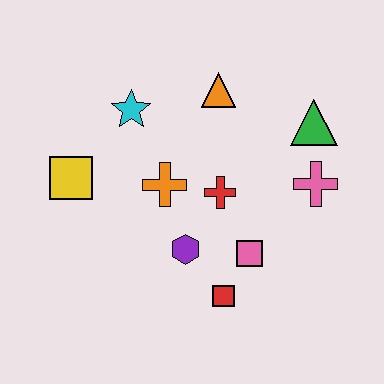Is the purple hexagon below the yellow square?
Yes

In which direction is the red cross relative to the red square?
The red cross is above the red square.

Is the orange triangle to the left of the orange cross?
No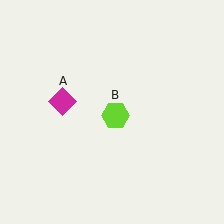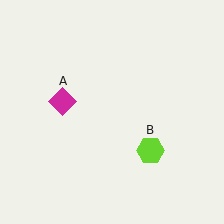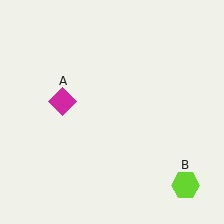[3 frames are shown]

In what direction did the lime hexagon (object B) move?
The lime hexagon (object B) moved down and to the right.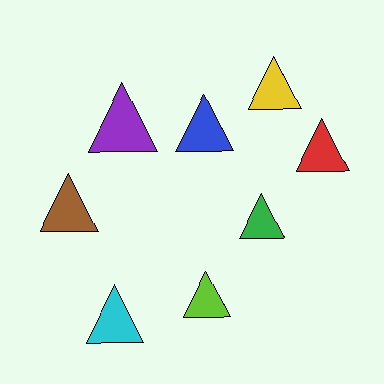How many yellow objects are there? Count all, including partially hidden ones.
There is 1 yellow object.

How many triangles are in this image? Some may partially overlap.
There are 8 triangles.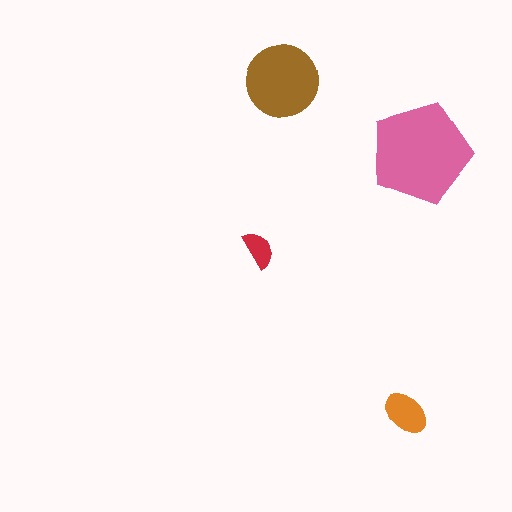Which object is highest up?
The brown circle is topmost.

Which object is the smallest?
The red semicircle.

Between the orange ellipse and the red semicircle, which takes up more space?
The orange ellipse.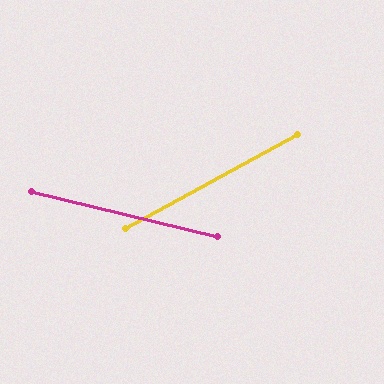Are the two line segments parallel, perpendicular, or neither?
Neither parallel nor perpendicular — they differ by about 42°.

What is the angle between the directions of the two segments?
Approximately 42 degrees.